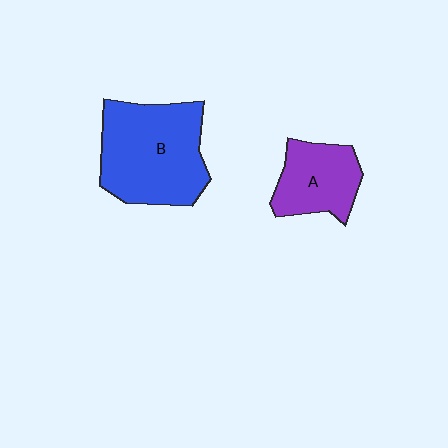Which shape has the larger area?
Shape B (blue).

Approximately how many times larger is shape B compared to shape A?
Approximately 1.8 times.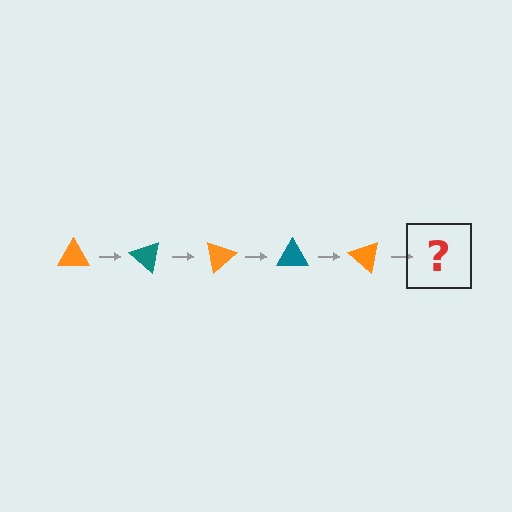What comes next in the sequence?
The next element should be a teal triangle, rotated 200 degrees from the start.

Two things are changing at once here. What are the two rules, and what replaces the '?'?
The two rules are that it rotates 40 degrees each step and the color cycles through orange and teal. The '?' should be a teal triangle, rotated 200 degrees from the start.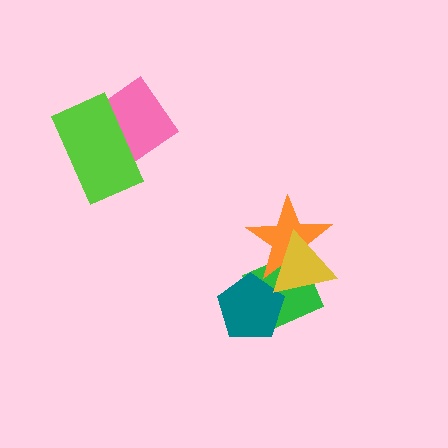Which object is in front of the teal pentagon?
The yellow triangle is in front of the teal pentagon.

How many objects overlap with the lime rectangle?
1 object overlaps with the lime rectangle.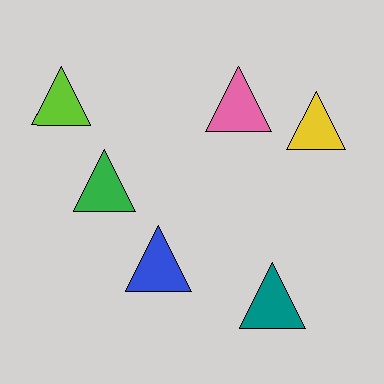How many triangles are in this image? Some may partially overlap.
There are 6 triangles.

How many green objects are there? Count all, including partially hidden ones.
There is 1 green object.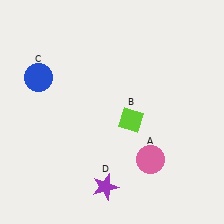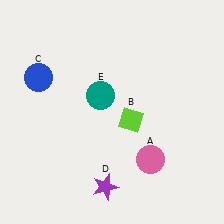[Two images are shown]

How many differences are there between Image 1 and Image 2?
There is 1 difference between the two images.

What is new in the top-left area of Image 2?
A teal circle (E) was added in the top-left area of Image 2.